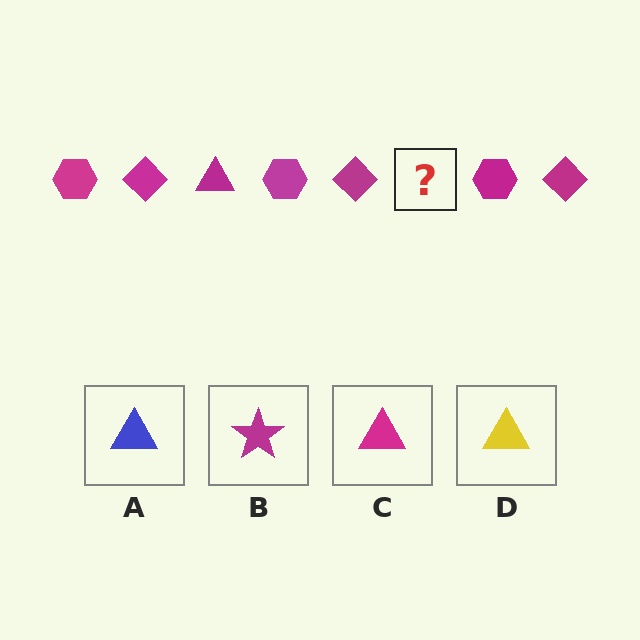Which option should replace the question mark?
Option C.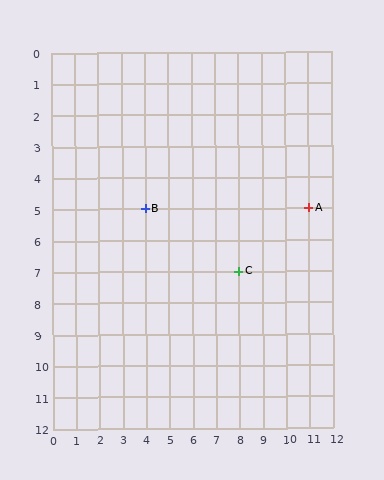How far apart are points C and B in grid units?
Points C and B are 4 columns and 2 rows apart (about 4.5 grid units diagonally).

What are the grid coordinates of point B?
Point B is at grid coordinates (4, 5).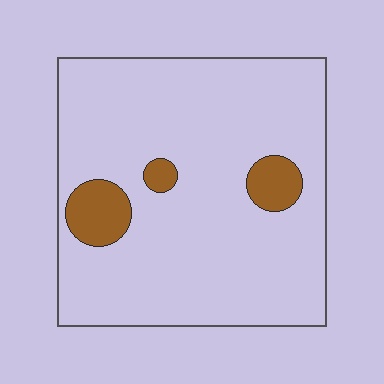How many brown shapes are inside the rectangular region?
3.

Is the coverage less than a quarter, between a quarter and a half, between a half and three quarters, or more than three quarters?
Less than a quarter.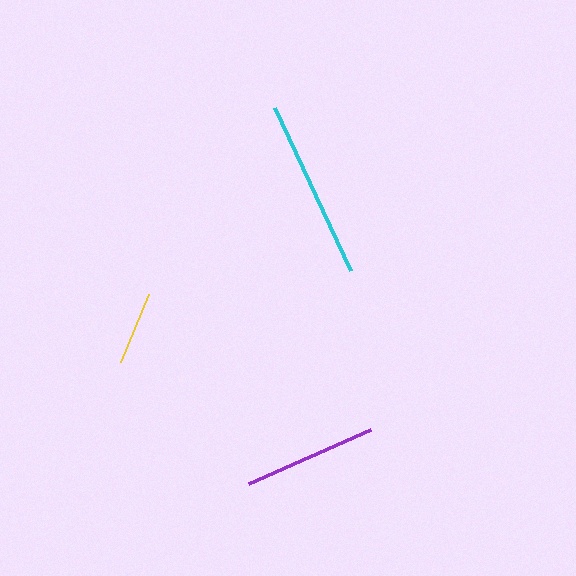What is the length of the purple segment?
The purple segment is approximately 133 pixels long.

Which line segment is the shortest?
The yellow line is the shortest at approximately 73 pixels.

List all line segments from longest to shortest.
From longest to shortest: cyan, purple, yellow.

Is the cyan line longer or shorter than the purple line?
The cyan line is longer than the purple line.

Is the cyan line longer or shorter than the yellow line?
The cyan line is longer than the yellow line.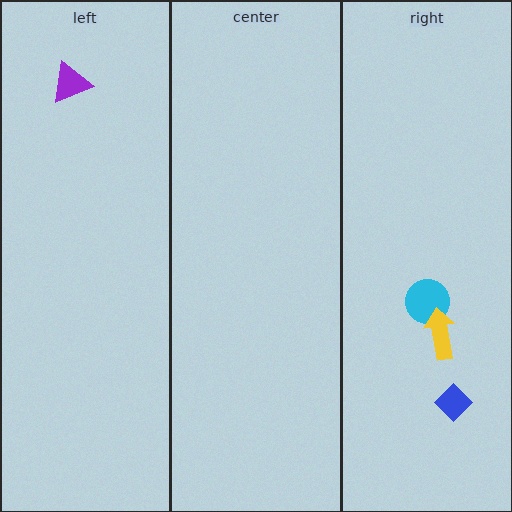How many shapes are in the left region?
1.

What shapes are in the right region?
The cyan circle, the yellow arrow, the blue diamond.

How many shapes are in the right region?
3.